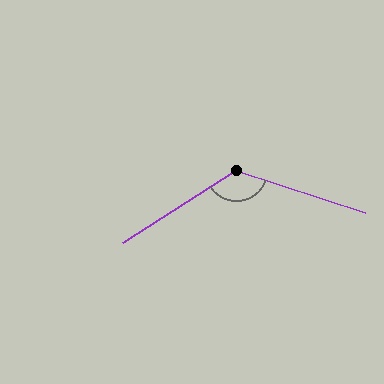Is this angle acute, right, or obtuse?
It is obtuse.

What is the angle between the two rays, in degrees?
Approximately 130 degrees.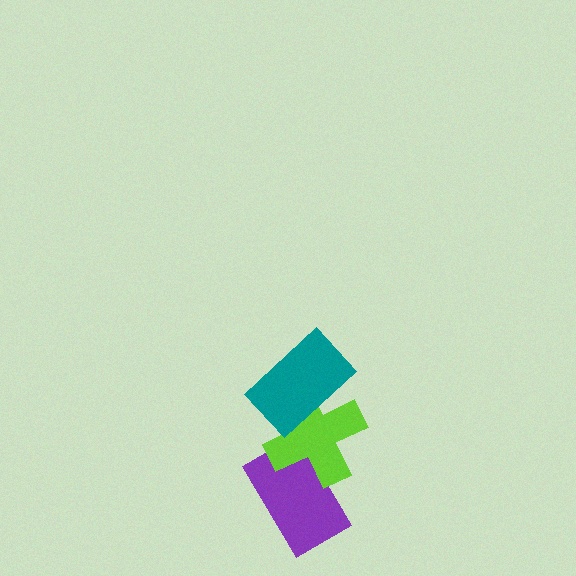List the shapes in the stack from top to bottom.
From top to bottom: the teal rectangle, the lime cross, the purple rectangle.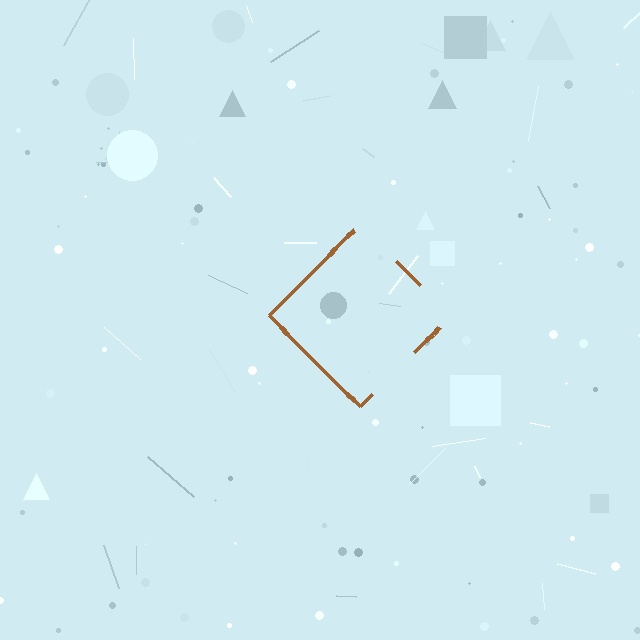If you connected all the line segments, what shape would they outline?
They would outline a diamond.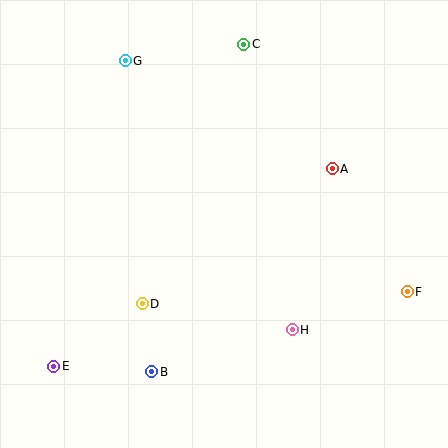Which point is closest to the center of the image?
Point D at (142, 304) is closest to the center.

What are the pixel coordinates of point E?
Point E is at (54, 366).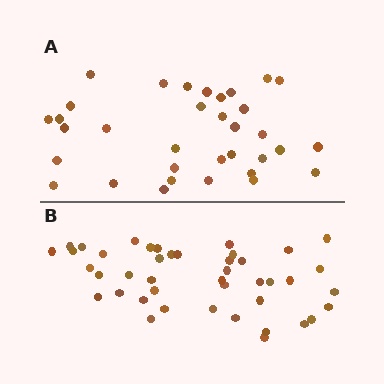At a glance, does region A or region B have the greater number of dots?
Region B (the bottom region) has more dots.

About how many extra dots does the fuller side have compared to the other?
Region B has roughly 8 or so more dots than region A.